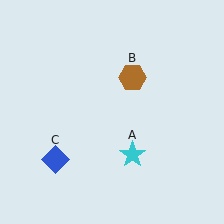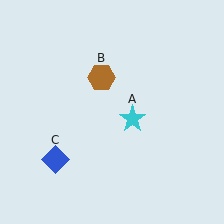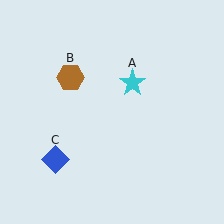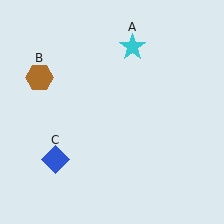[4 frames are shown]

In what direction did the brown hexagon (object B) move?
The brown hexagon (object B) moved left.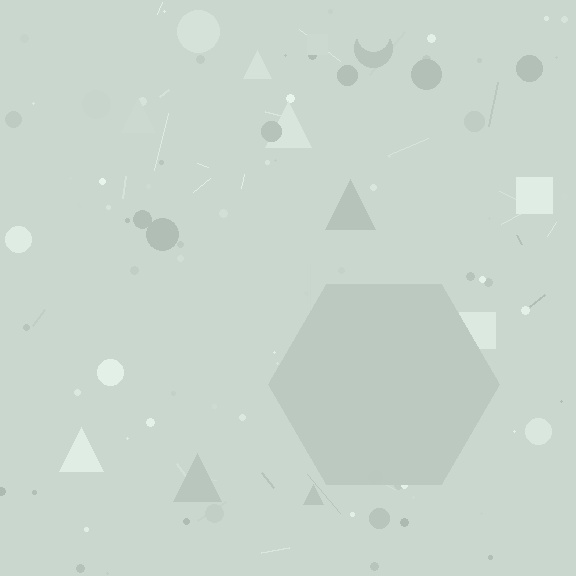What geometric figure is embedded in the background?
A hexagon is embedded in the background.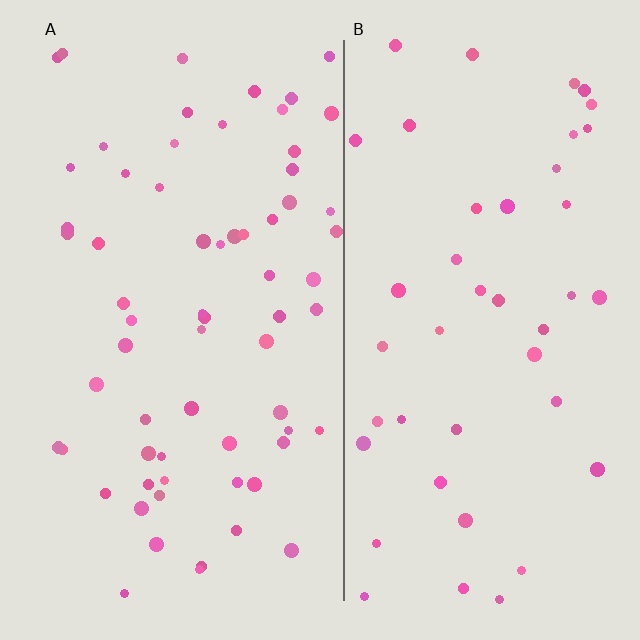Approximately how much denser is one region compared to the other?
Approximately 1.5× — region A over region B.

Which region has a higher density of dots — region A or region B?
A (the left).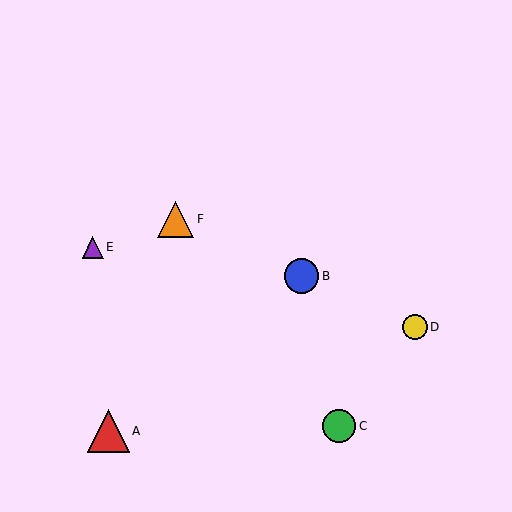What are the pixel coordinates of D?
Object D is at (415, 327).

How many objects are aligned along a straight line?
3 objects (B, D, F) are aligned along a straight line.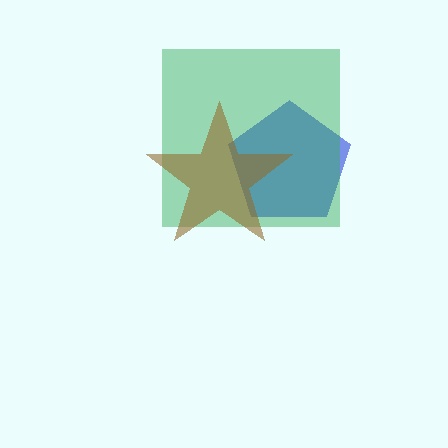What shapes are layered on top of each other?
The layered shapes are: a blue pentagon, a green square, a brown star.